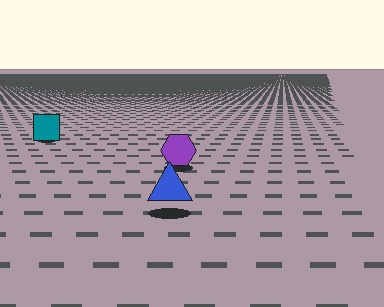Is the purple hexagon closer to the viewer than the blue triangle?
No. The blue triangle is closer — you can tell from the texture gradient: the ground texture is coarser near it.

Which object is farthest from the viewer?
The teal square is farthest from the viewer. It appears smaller and the ground texture around it is denser.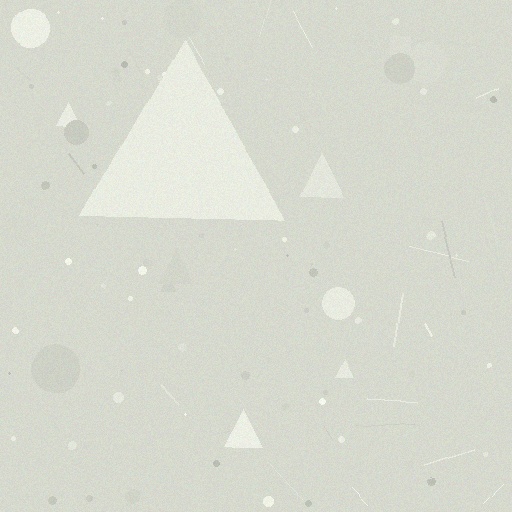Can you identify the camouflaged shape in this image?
The camouflaged shape is a triangle.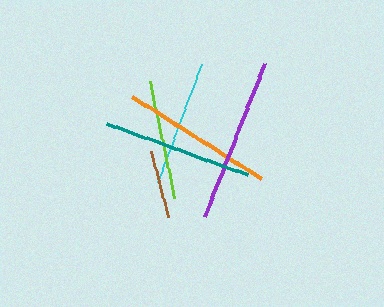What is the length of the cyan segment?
The cyan segment is approximately 126 pixels long.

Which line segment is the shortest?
The brown line is the shortest at approximately 68 pixels.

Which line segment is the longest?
The purple line is the longest at approximately 164 pixels.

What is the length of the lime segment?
The lime segment is approximately 119 pixels long.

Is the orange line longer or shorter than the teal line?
The orange line is longer than the teal line.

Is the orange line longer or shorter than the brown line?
The orange line is longer than the brown line.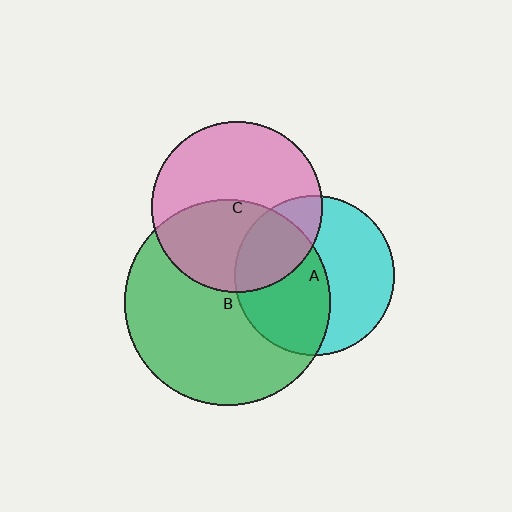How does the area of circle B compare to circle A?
Approximately 1.7 times.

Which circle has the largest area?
Circle B (green).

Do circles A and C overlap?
Yes.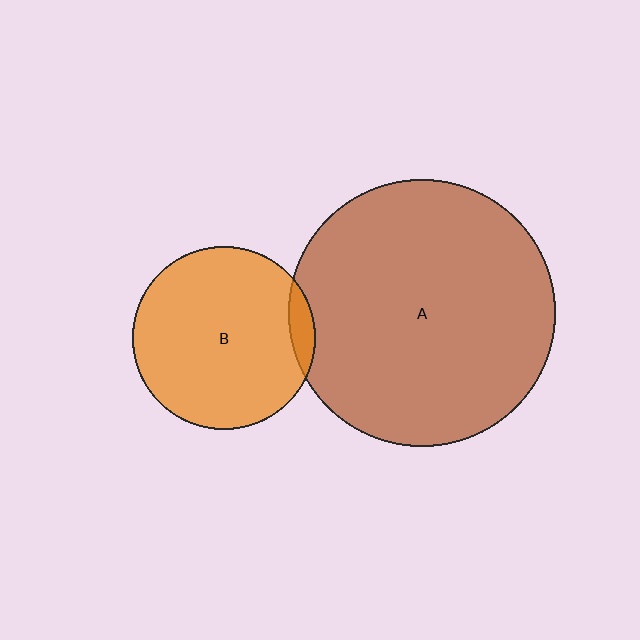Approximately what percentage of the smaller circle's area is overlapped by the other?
Approximately 5%.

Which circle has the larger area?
Circle A (brown).